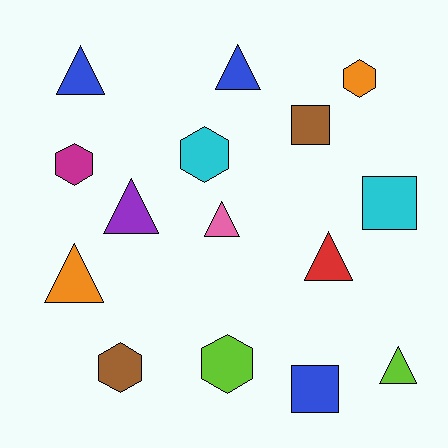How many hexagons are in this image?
There are 5 hexagons.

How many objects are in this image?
There are 15 objects.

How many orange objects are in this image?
There are 2 orange objects.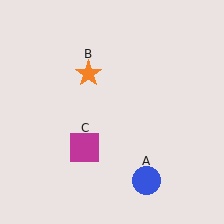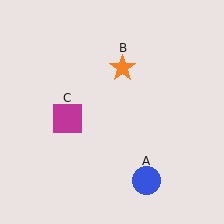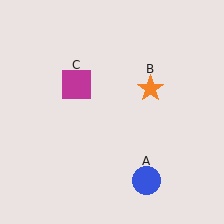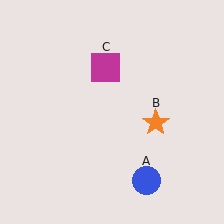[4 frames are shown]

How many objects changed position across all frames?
2 objects changed position: orange star (object B), magenta square (object C).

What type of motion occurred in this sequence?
The orange star (object B), magenta square (object C) rotated clockwise around the center of the scene.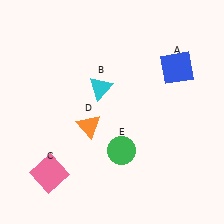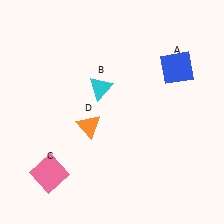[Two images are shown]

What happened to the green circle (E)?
The green circle (E) was removed in Image 2. It was in the bottom-right area of Image 1.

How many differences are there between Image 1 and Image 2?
There is 1 difference between the two images.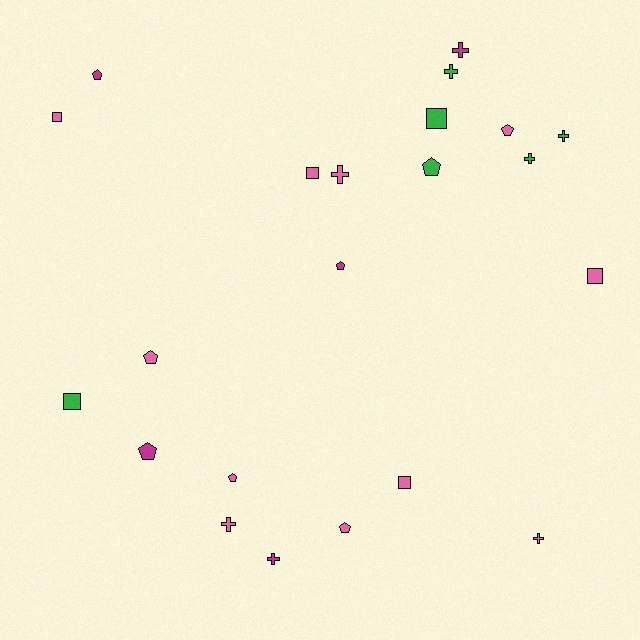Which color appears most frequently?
Pink, with 11 objects.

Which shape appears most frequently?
Cross, with 8 objects.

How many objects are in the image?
There are 22 objects.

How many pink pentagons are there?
There are 4 pink pentagons.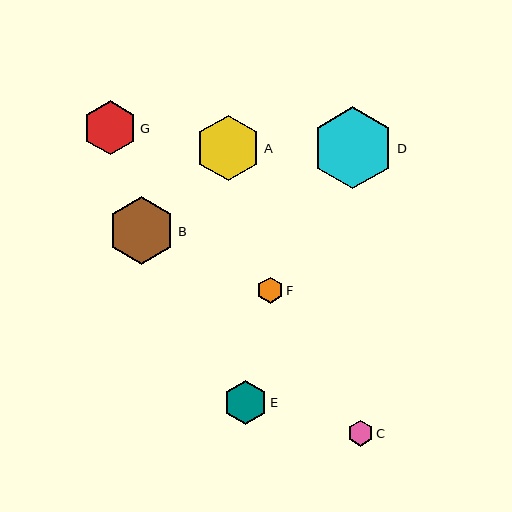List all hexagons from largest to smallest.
From largest to smallest: D, B, A, G, E, F, C.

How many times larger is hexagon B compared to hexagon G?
Hexagon B is approximately 1.2 times the size of hexagon G.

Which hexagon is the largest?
Hexagon D is the largest with a size of approximately 82 pixels.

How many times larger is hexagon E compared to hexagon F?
Hexagon E is approximately 1.7 times the size of hexagon F.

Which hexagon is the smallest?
Hexagon C is the smallest with a size of approximately 26 pixels.